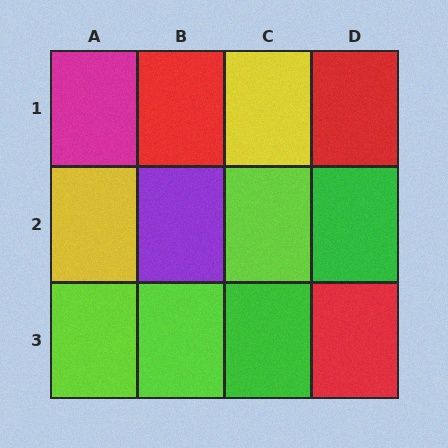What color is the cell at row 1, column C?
Yellow.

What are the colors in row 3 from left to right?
Lime, lime, green, red.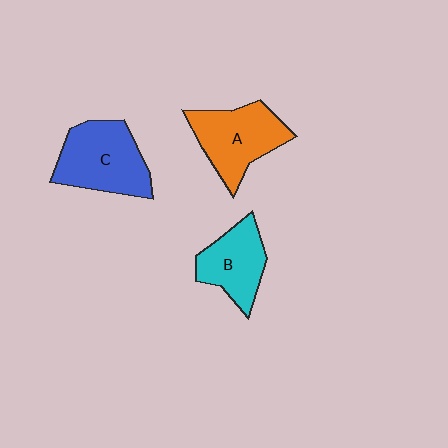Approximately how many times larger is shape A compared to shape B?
Approximately 1.2 times.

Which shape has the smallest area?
Shape B (cyan).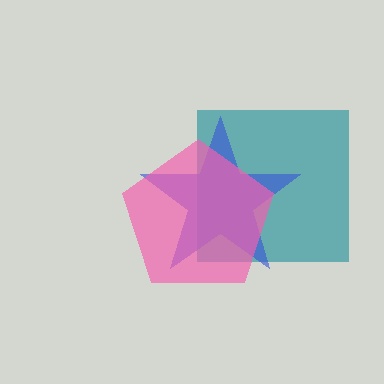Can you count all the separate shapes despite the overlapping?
Yes, there are 3 separate shapes.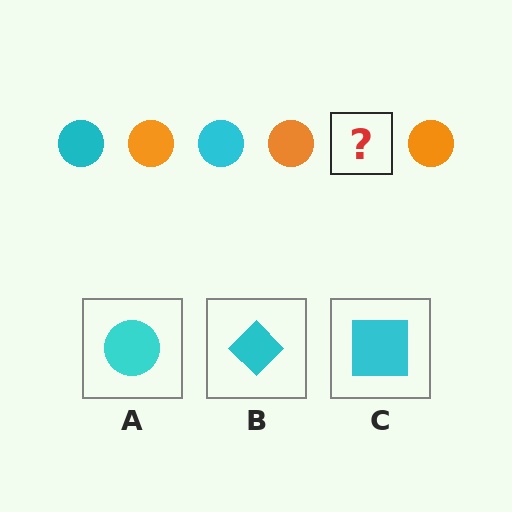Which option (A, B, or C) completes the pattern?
A.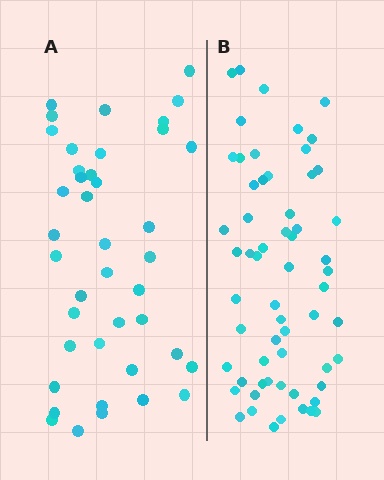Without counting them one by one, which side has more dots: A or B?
Region B (the right region) has more dots.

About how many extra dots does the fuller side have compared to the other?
Region B has approximately 20 more dots than region A.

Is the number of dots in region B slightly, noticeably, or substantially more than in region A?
Region B has substantially more. The ratio is roughly 1.5 to 1.